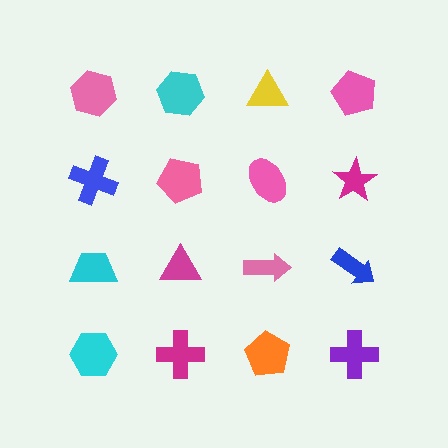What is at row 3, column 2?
A magenta triangle.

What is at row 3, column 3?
A pink arrow.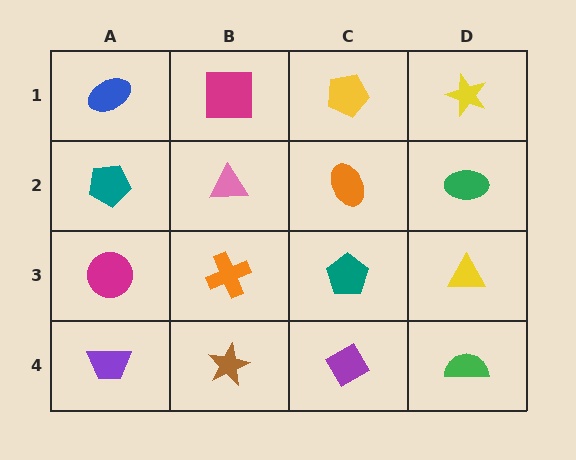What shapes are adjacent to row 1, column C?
An orange ellipse (row 2, column C), a magenta square (row 1, column B), a yellow star (row 1, column D).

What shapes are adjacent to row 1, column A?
A teal pentagon (row 2, column A), a magenta square (row 1, column B).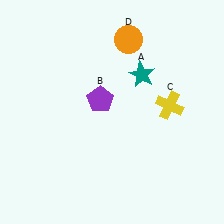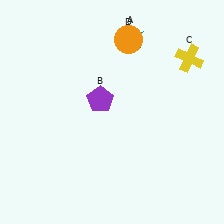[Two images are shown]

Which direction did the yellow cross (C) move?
The yellow cross (C) moved up.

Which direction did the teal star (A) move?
The teal star (A) moved up.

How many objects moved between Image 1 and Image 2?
2 objects moved between the two images.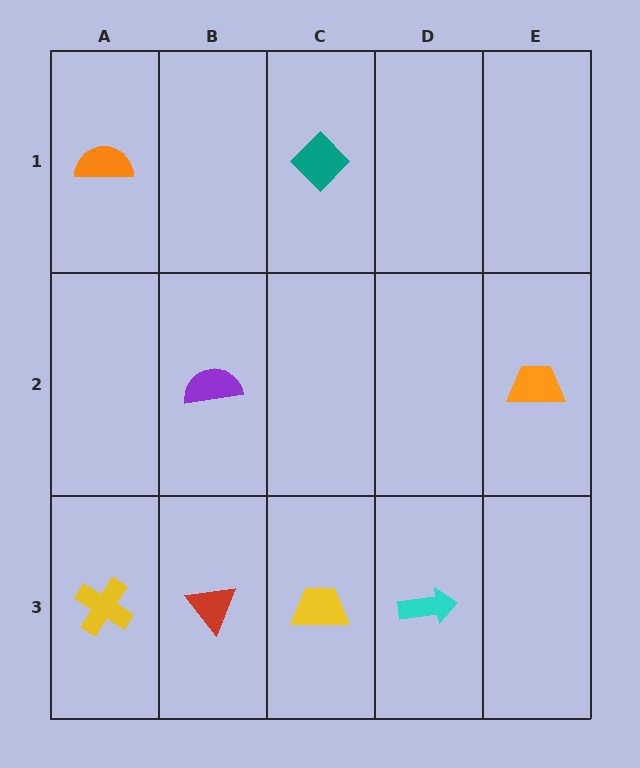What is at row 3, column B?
A red triangle.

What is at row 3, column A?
A yellow cross.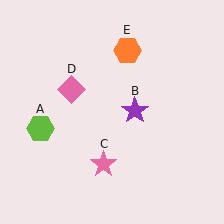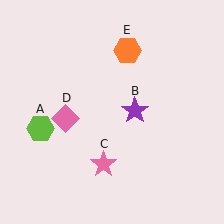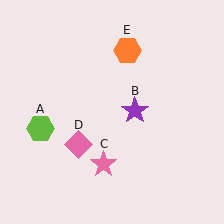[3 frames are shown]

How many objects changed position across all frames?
1 object changed position: pink diamond (object D).